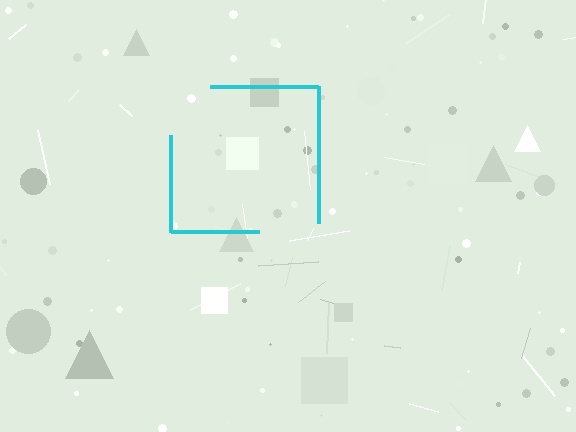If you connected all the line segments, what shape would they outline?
They would outline a square.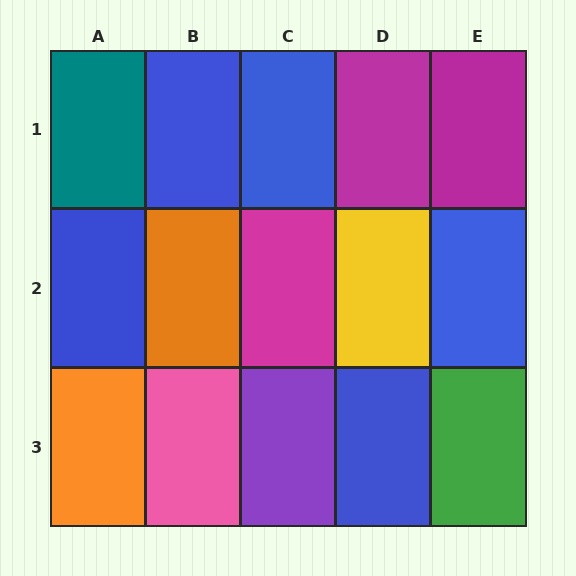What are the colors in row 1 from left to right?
Teal, blue, blue, magenta, magenta.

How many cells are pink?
1 cell is pink.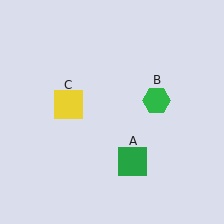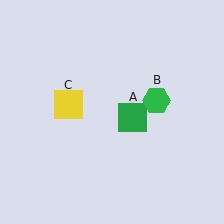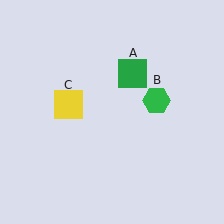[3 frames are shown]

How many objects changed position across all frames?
1 object changed position: green square (object A).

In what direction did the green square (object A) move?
The green square (object A) moved up.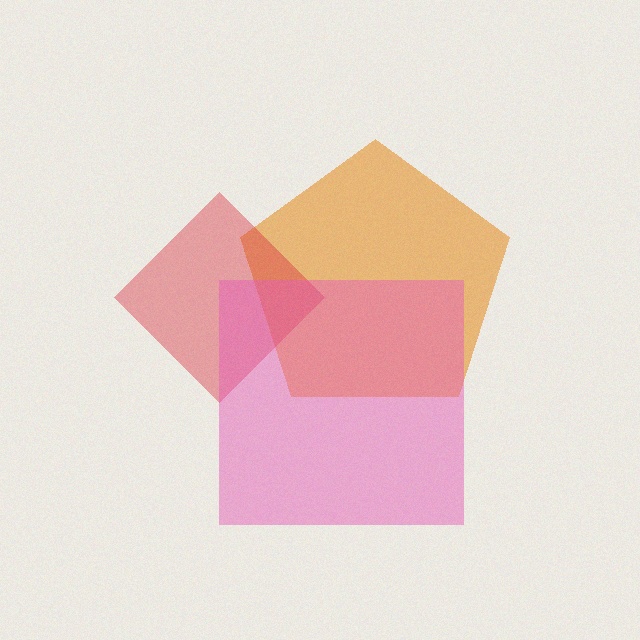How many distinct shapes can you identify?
There are 3 distinct shapes: an orange pentagon, a red diamond, a pink square.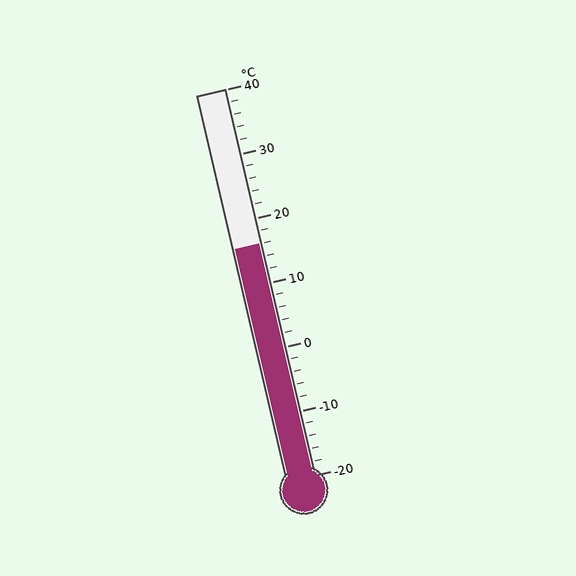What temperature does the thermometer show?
The thermometer shows approximately 16°C.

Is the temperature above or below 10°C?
The temperature is above 10°C.